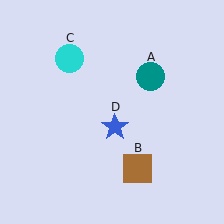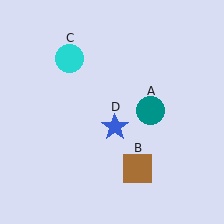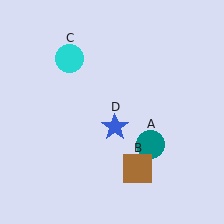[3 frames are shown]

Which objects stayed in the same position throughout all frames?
Brown square (object B) and cyan circle (object C) and blue star (object D) remained stationary.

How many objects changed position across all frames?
1 object changed position: teal circle (object A).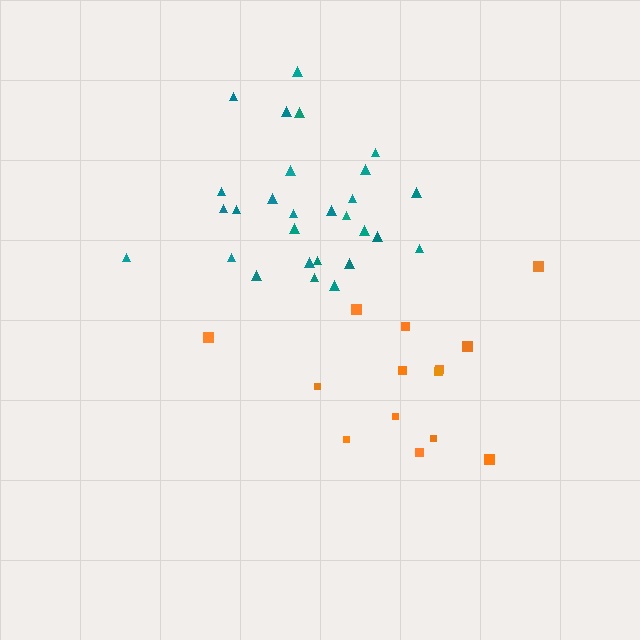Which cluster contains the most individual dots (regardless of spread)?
Teal (28).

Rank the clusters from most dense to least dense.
teal, orange.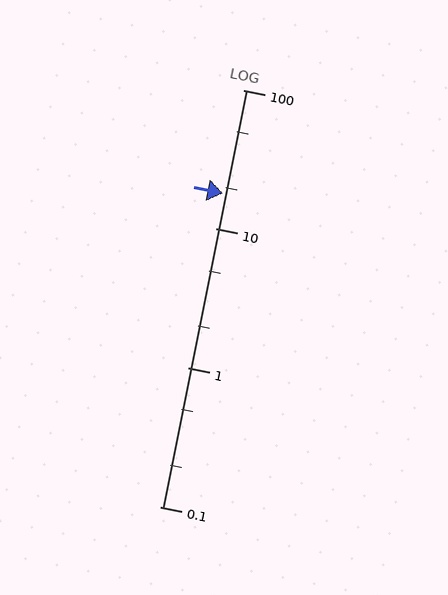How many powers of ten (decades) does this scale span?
The scale spans 3 decades, from 0.1 to 100.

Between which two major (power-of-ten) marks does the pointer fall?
The pointer is between 10 and 100.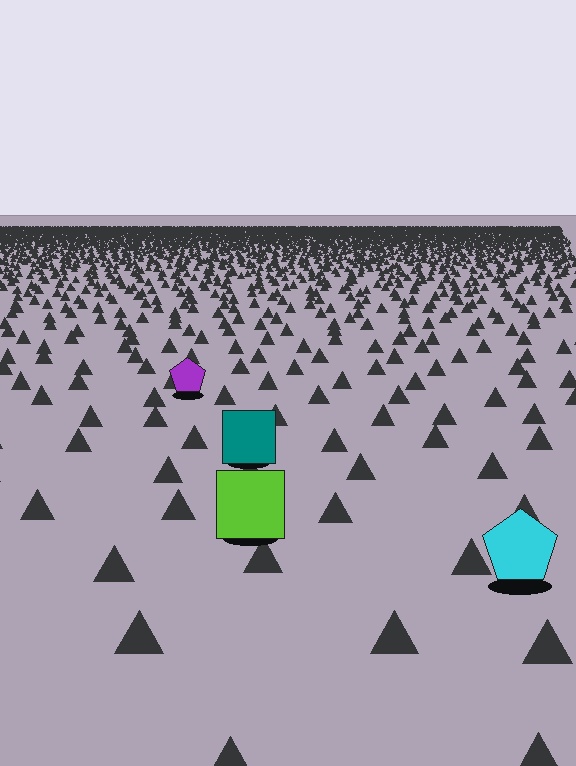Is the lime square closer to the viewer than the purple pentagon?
Yes. The lime square is closer — you can tell from the texture gradient: the ground texture is coarser near it.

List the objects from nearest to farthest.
From nearest to farthest: the cyan pentagon, the lime square, the teal square, the purple pentagon.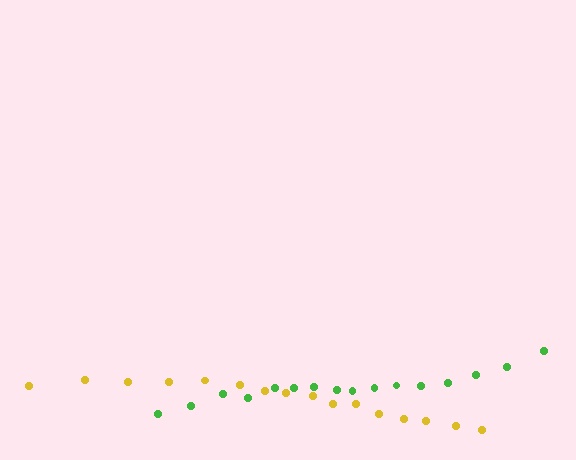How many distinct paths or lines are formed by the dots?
There are 2 distinct paths.